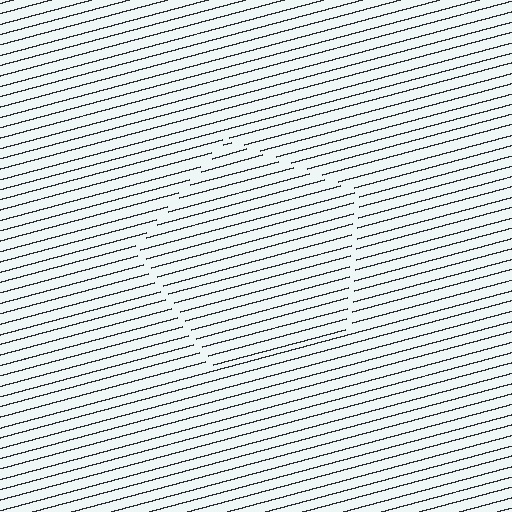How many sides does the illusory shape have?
5 sides — the line-ends trace a pentagon.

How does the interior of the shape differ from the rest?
The interior of the shape contains the same grating, shifted by half a period — the contour is defined by the phase discontinuity where line-ends from the inner and outer gratings abut.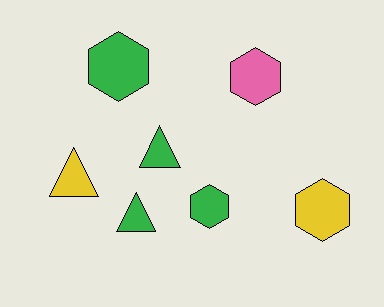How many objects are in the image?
There are 7 objects.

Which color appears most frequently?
Green, with 4 objects.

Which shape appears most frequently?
Hexagon, with 4 objects.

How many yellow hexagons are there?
There is 1 yellow hexagon.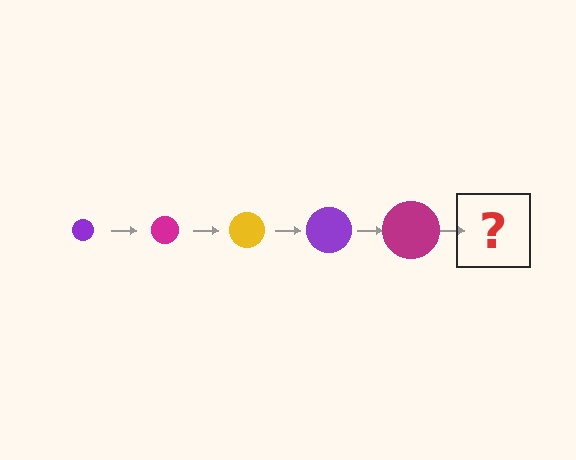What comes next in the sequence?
The next element should be a yellow circle, larger than the previous one.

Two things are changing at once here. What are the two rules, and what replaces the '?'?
The two rules are that the circle grows larger each step and the color cycles through purple, magenta, and yellow. The '?' should be a yellow circle, larger than the previous one.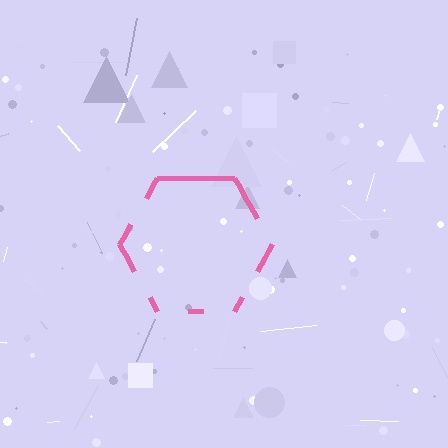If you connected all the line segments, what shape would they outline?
They would outline a hexagon.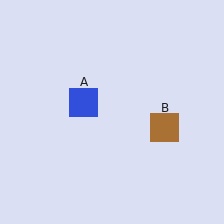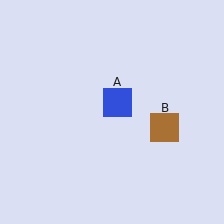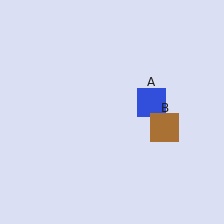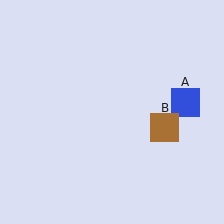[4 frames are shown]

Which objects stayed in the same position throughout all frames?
Brown square (object B) remained stationary.